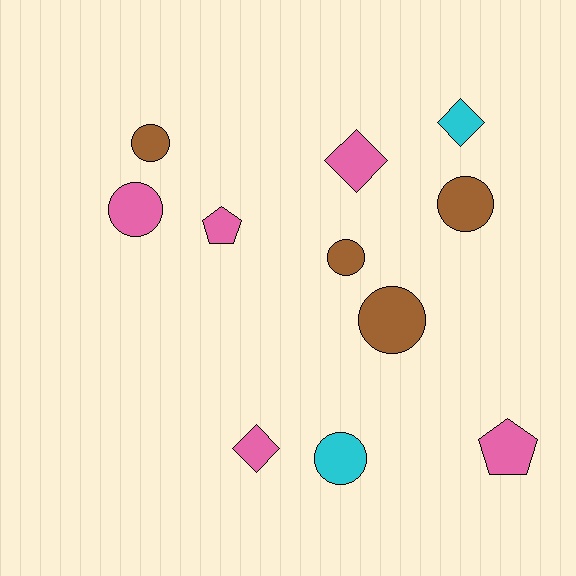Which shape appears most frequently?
Circle, with 6 objects.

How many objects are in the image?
There are 11 objects.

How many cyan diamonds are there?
There is 1 cyan diamond.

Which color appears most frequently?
Pink, with 5 objects.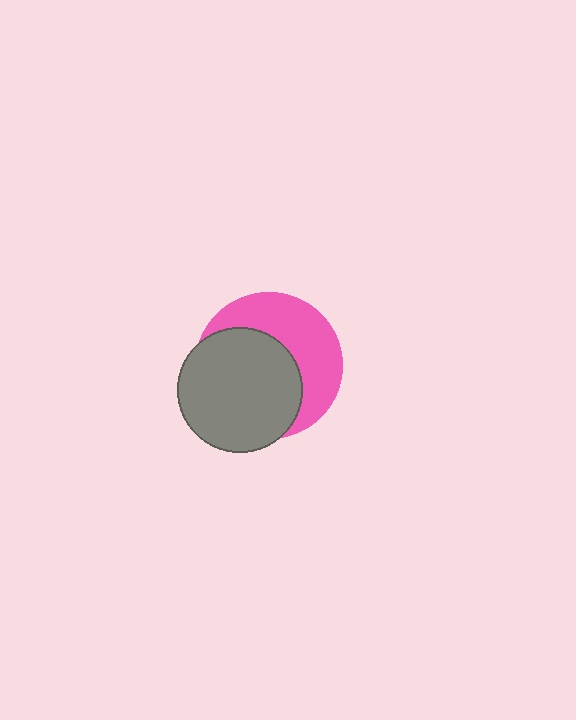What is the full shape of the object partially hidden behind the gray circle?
The partially hidden object is a pink circle.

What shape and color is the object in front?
The object in front is a gray circle.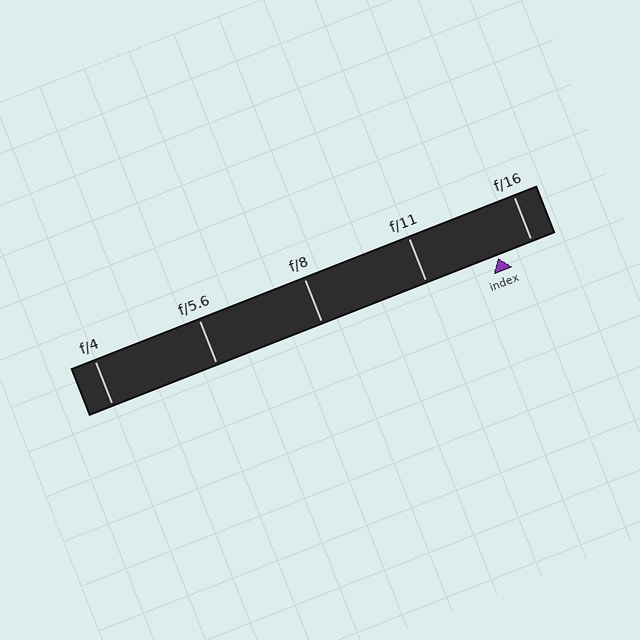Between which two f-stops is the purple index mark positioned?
The index mark is between f/11 and f/16.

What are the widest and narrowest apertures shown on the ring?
The widest aperture shown is f/4 and the narrowest is f/16.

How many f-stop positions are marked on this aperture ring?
There are 5 f-stop positions marked.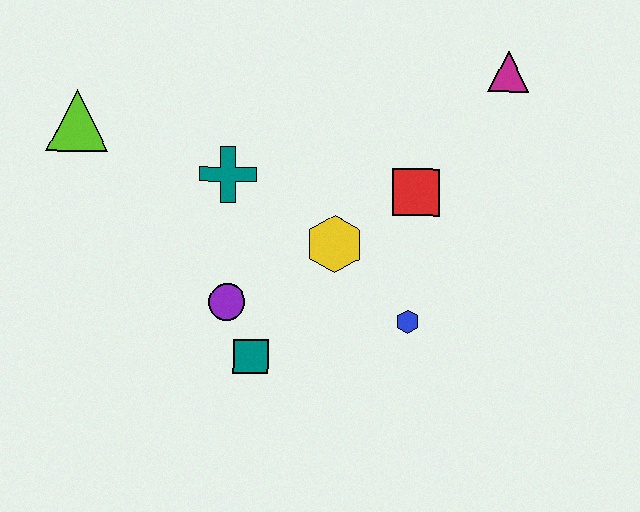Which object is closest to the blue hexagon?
The yellow hexagon is closest to the blue hexagon.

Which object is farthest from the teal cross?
The magenta triangle is farthest from the teal cross.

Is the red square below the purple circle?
No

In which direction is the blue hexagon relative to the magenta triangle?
The blue hexagon is below the magenta triangle.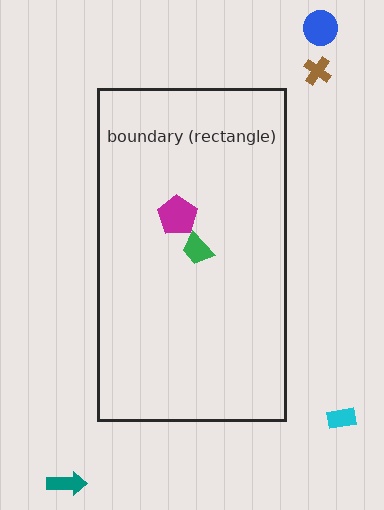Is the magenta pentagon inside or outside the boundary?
Inside.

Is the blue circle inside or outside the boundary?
Outside.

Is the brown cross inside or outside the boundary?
Outside.